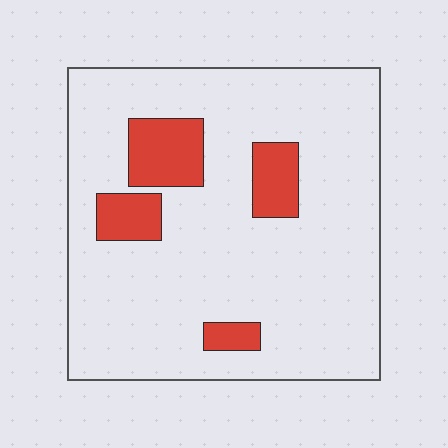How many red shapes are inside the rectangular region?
4.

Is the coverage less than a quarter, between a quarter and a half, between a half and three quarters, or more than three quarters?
Less than a quarter.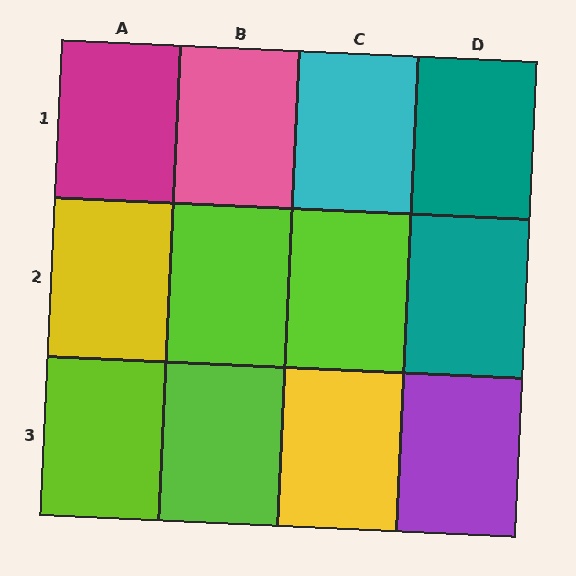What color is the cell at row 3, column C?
Yellow.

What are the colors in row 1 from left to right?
Magenta, pink, cyan, teal.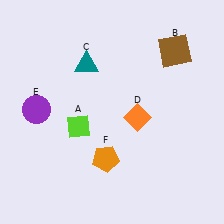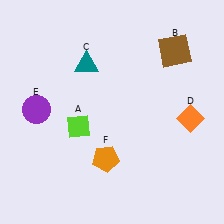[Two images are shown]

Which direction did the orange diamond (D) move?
The orange diamond (D) moved right.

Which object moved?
The orange diamond (D) moved right.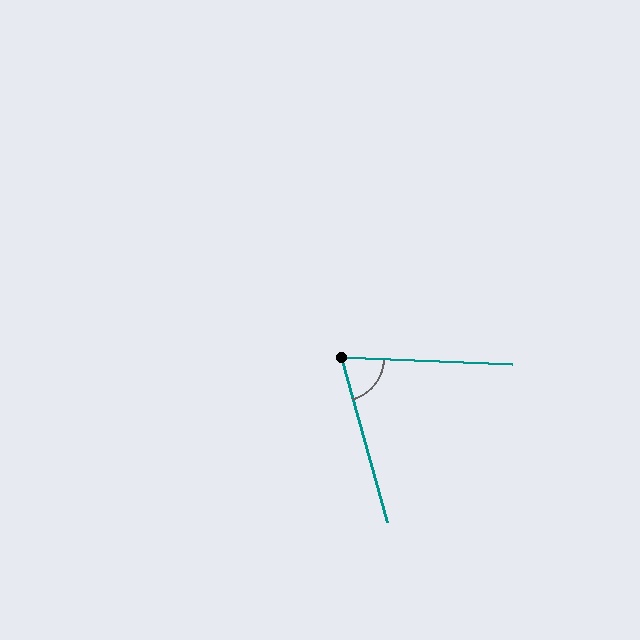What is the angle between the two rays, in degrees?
Approximately 72 degrees.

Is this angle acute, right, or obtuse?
It is acute.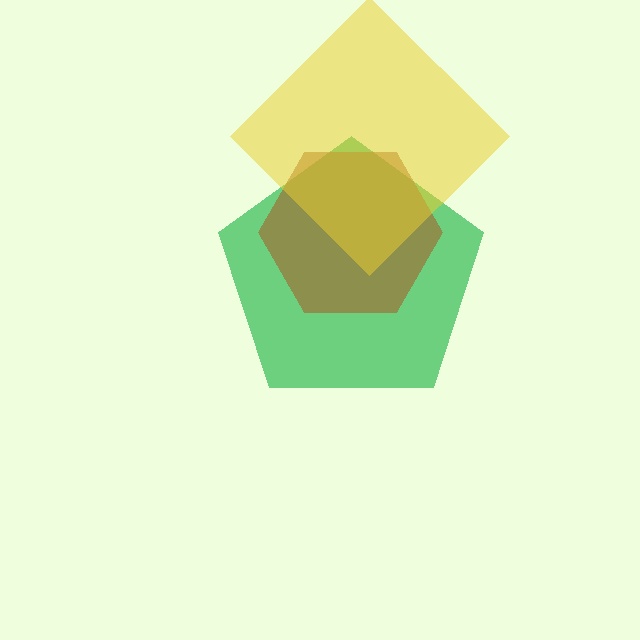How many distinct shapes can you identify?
There are 3 distinct shapes: a green pentagon, a brown hexagon, a yellow diamond.